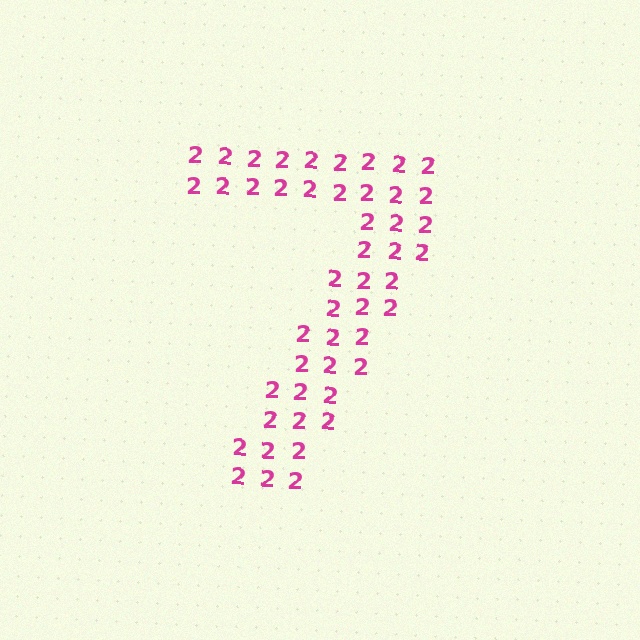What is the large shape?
The large shape is the digit 7.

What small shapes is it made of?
It is made of small digit 2's.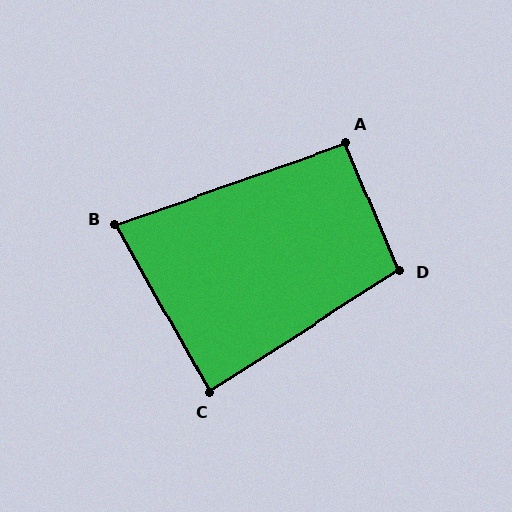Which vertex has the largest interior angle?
D, at approximately 100 degrees.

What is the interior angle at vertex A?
Approximately 93 degrees (approximately right).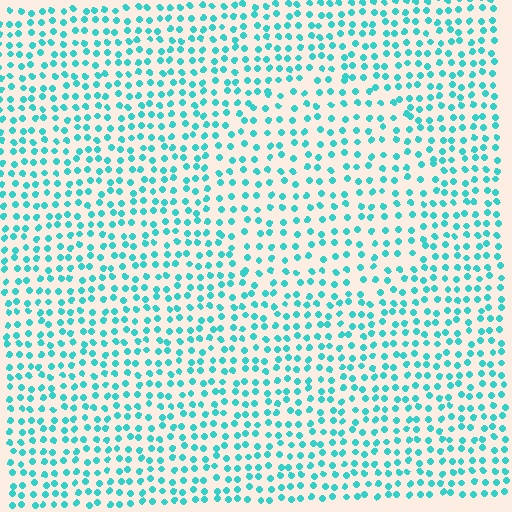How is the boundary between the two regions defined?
The boundary is defined by a change in element density (approximately 1.4x ratio). All elements are the same color, size, and shape.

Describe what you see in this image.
The image contains small cyan elements arranged at two different densities. A circle-shaped region is visible where the elements are less densely packed than the surrounding area.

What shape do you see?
I see a circle.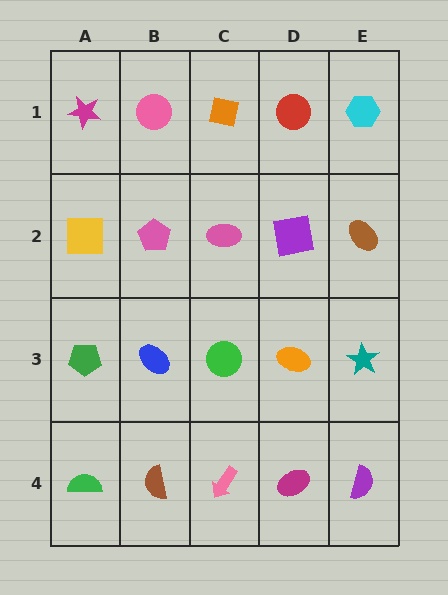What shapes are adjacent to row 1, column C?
A pink ellipse (row 2, column C), a pink circle (row 1, column B), a red circle (row 1, column D).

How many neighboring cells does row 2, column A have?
3.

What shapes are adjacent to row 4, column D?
An orange ellipse (row 3, column D), a pink arrow (row 4, column C), a purple semicircle (row 4, column E).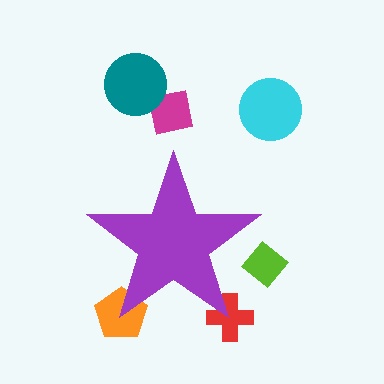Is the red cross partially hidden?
Yes, the red cross is partially hidden behind the purple star.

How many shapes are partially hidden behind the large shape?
3 shapes are partially hidden.